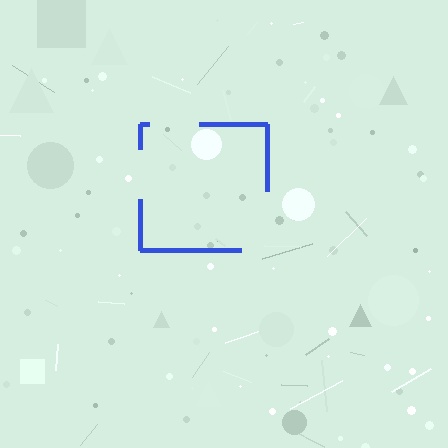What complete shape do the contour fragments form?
The contour fragments form a square.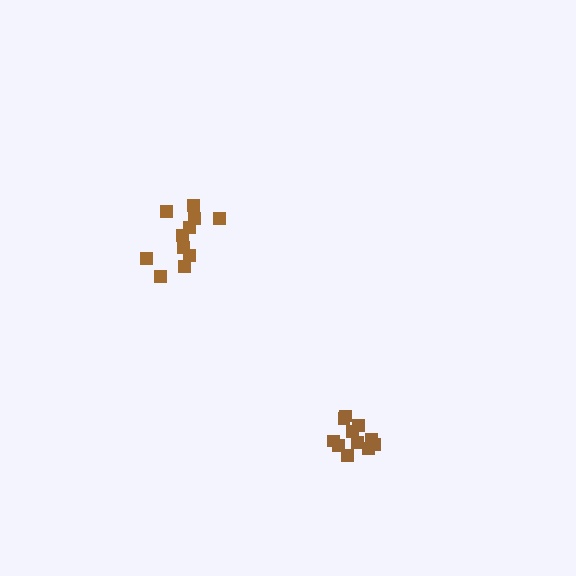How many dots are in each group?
Group 1: 11 dots, Group 2: 11 dots (22 total).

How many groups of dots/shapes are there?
There are 2 groups.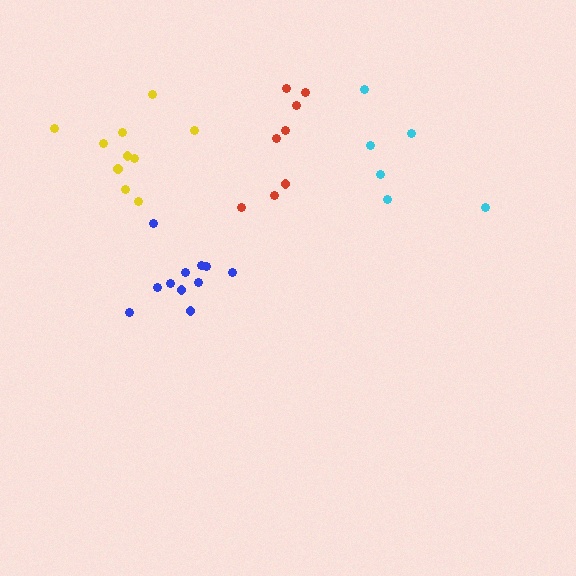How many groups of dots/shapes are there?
There are 4 groups.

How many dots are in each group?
Group 1: 11 dots, Group 2: 10 dots, Group 3: 6 dots, Group 4: 8 dots (35 total).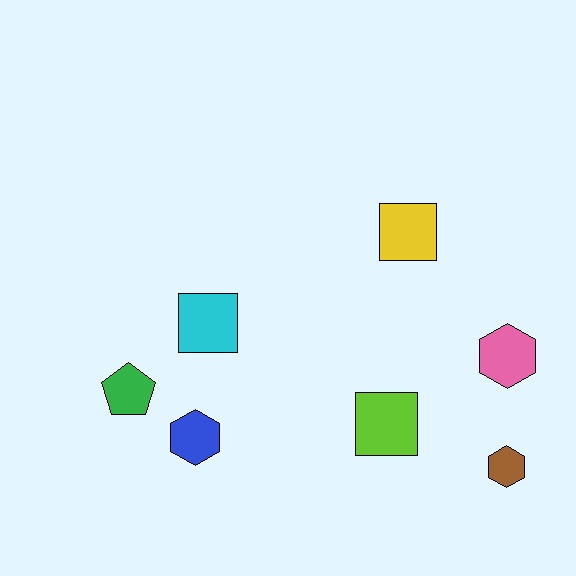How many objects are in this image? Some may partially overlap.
There are 7 objects.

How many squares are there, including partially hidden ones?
There are 3 squares.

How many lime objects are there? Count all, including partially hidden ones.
There is 1 lime object.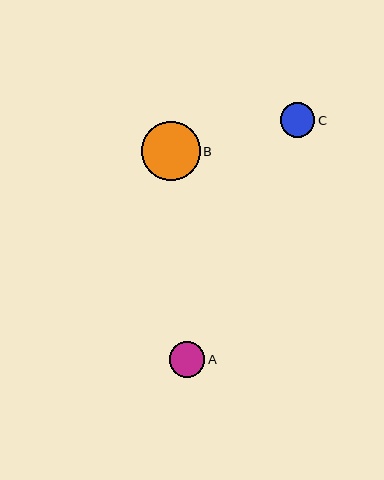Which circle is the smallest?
Circle C is the smallest with a size of approximately 35 pixels.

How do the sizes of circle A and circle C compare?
Circle A and circle C are approximately the same size.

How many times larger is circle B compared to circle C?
Circle B is approximately 1.7 times the size of circle C.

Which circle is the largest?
Circle B is the largest with a size of approximately 59 pixels.